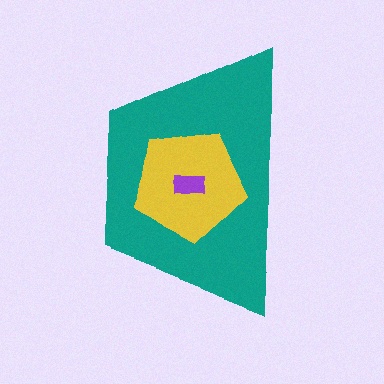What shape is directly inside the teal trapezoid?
The yellow pentagon.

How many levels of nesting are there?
3.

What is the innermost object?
The purple rectangle.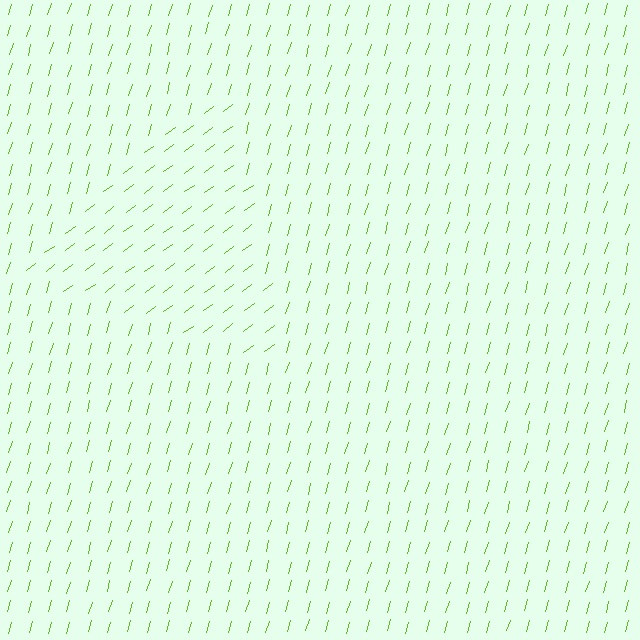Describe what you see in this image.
The image is filled with small lime line segments. A triangle region in the image has lines oriented differently from the surrounding lines, creating a visible texture boundary.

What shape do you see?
I see a triangle.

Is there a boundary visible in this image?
Yes, there is a texture boundary formed by a change in line orientation.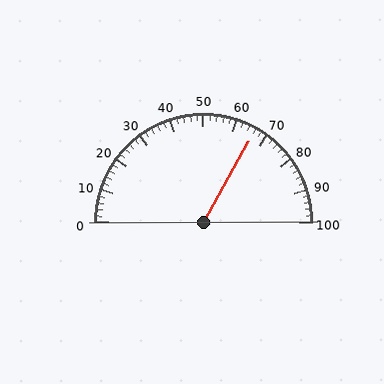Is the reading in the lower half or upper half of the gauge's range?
The reading is in the upper half of the range (0 to 100).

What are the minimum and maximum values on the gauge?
The gauge ranges from 0 to 100.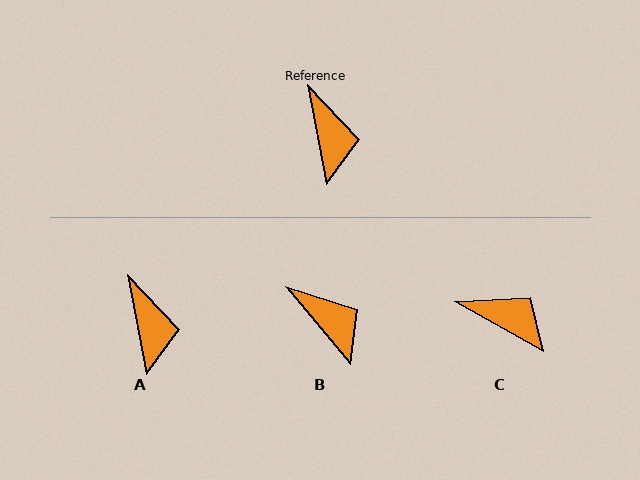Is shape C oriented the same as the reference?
No, it is off by about 50 degrees.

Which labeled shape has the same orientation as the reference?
A.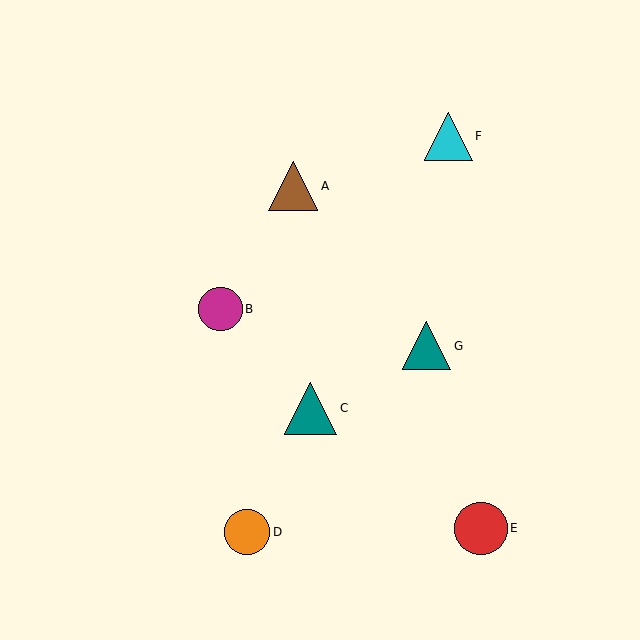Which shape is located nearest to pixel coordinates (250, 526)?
The orange circle (labeled D) at (247, 532) is nearest to that location.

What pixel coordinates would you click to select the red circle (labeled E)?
Click at (481, 528) to select the red circle E.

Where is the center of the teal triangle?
The center of the teal triangle is at (310, 408).